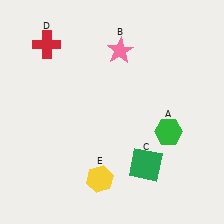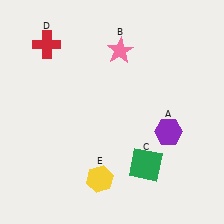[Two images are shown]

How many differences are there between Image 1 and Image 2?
There is 1 difference between the two images.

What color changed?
The hexagon (A) changed from green in Image 1 to purple in Image 2.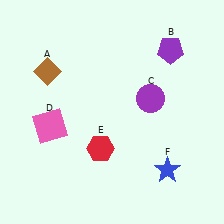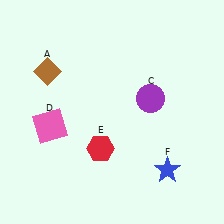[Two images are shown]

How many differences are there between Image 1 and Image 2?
There is 1 difference between the two images.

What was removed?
The purple pentagon (B) was removed in Image 2.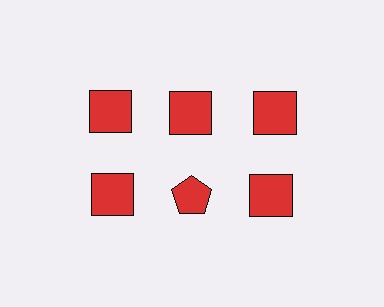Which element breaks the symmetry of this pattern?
The red pentagon in the second row, second from left column breaks the symmetry. All other shapes are red squares.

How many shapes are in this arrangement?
There are 6 shapes arranged in a grid pattern.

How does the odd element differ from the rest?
It has a different shape: pentagon instead of square.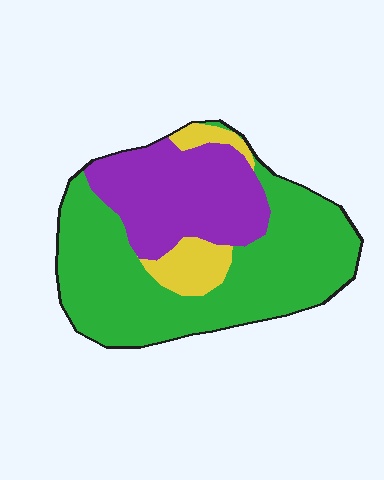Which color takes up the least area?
Yellow, at roughly 10%.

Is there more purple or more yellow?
Purple.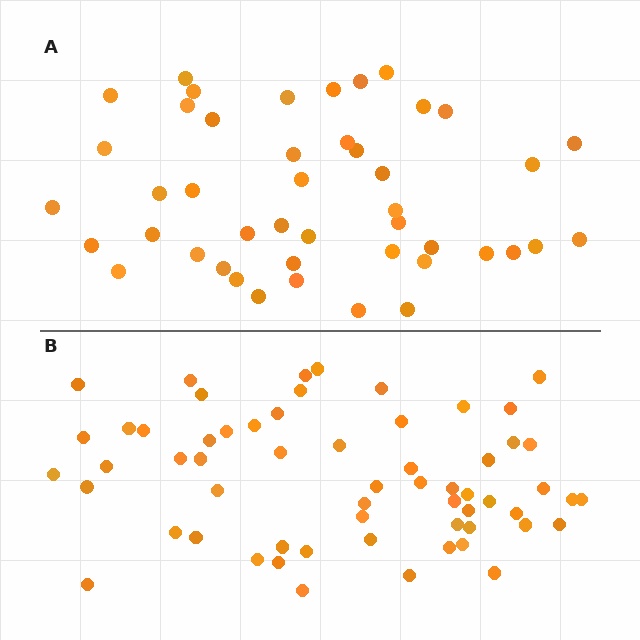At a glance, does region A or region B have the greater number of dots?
Region B (the bottom region) has more dots.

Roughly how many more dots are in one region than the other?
Region B has approximately 15 more dots than region A.